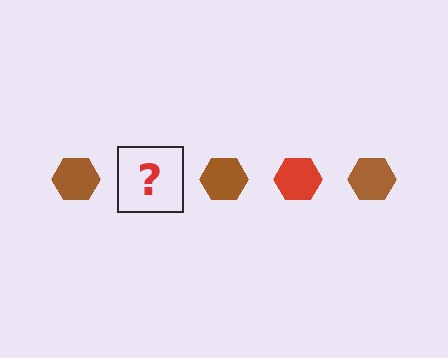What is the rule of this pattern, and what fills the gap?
The rule is that the pattern cycles through brown, red hexagons. The gap should be filled with a red hexagon.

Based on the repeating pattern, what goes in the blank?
The blank should be a red hexagon.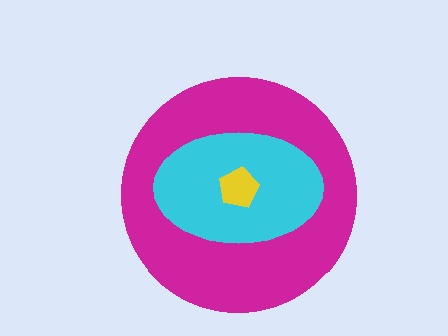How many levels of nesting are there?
3.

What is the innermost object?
The yellow pentagon.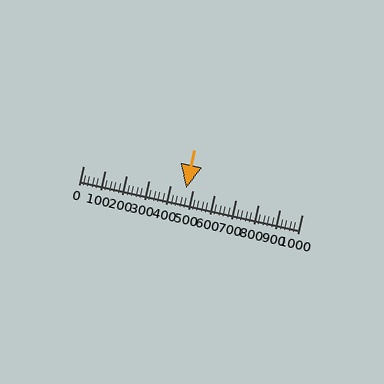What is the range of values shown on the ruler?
The ruler shows values from 0 to 1000.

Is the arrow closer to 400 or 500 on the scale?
The arrow is closer to 500.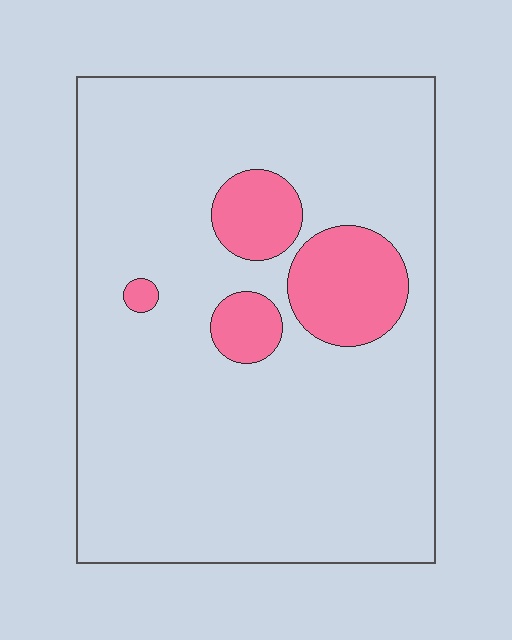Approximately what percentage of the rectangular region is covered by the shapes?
Approximately 15%.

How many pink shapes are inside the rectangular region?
4.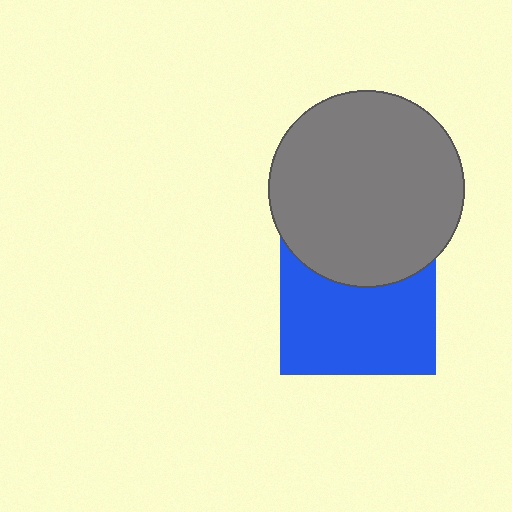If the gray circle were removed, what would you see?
You would see the complete blue square.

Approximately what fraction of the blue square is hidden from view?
Roughly 36% of the blue square is hidden behind the gray circle.